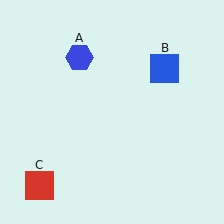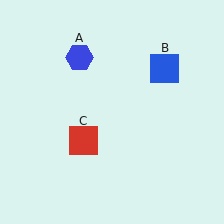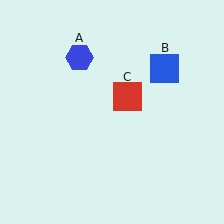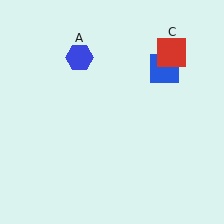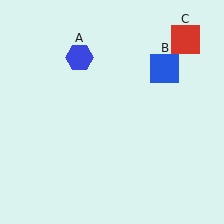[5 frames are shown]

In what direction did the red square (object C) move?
The red square (object C) moved up and to the right.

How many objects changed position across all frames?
1 object changed position: red square (object C).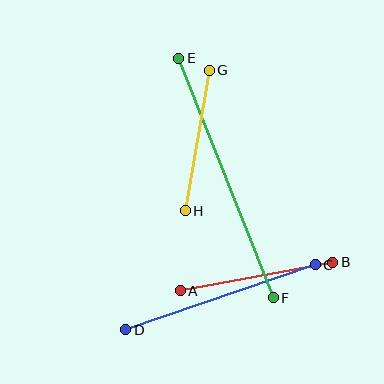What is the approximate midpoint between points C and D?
The midpoint is at approximately (220, 297) pixels.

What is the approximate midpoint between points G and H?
The midpoint is at approximately (197, 140) pixels.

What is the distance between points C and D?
The distance is approximately 201 pixels.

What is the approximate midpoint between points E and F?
The midpoint is at approximately (226, 178) pixels.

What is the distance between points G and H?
The distance is approximately 143 pixels.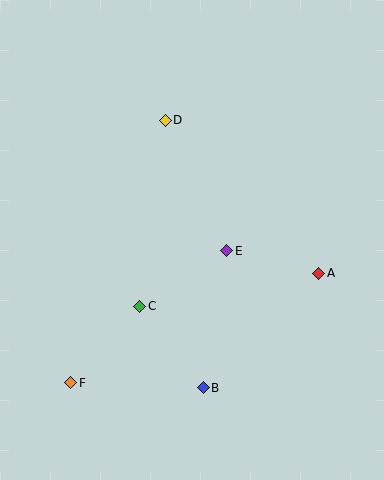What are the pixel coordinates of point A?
Point A is at (319, 273).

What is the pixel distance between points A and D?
The distance between A and D is 217 pixels.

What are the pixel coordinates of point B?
Point B is at (203, 388).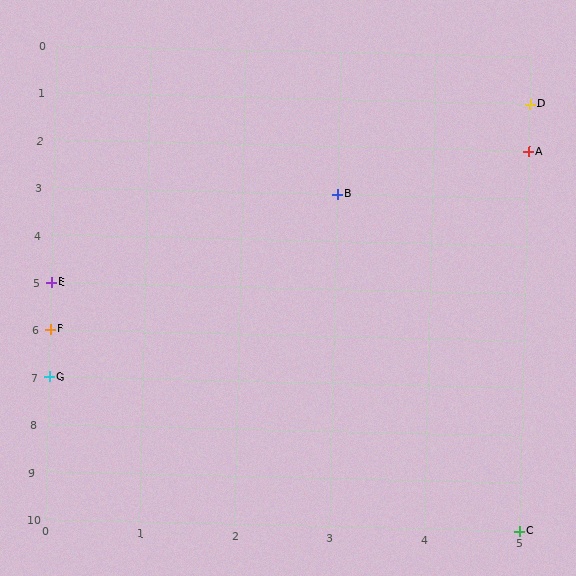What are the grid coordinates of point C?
Point C is at grid coordinates (5, 10).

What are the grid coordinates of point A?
Point A is at grid coordinates (5, 2).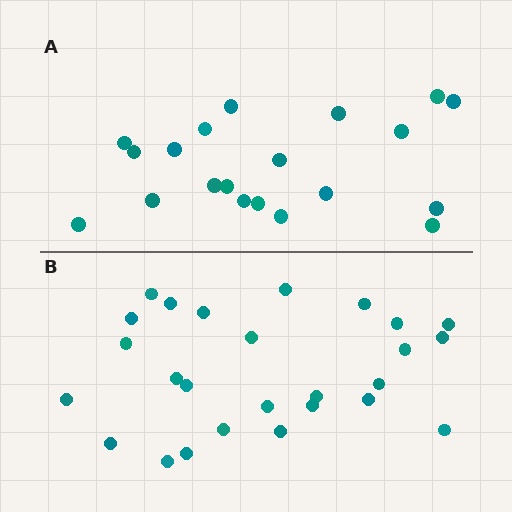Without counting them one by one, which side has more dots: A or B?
Region B (the bottom region) has more dots.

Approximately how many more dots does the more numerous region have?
Region B has about 6 more dots than region A.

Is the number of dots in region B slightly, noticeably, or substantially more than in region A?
Region B has noticeably more, but not dramatically so. The ratio is roughly 1.3 to 1.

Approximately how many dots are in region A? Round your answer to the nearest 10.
About 20 dots.